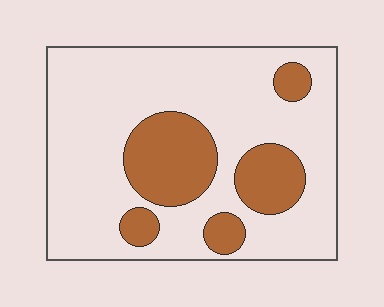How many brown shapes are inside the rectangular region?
5.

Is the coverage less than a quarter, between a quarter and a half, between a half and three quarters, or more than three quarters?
Less than a quarter.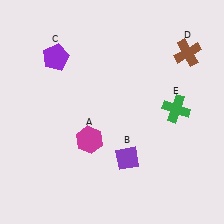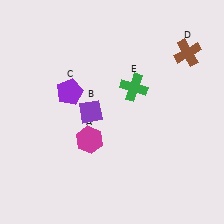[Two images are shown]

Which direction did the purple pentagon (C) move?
The purple pentagon (C) moved down.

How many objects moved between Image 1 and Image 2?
3 objects moved between the two images.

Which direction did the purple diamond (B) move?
The purple diamond (B) moved up.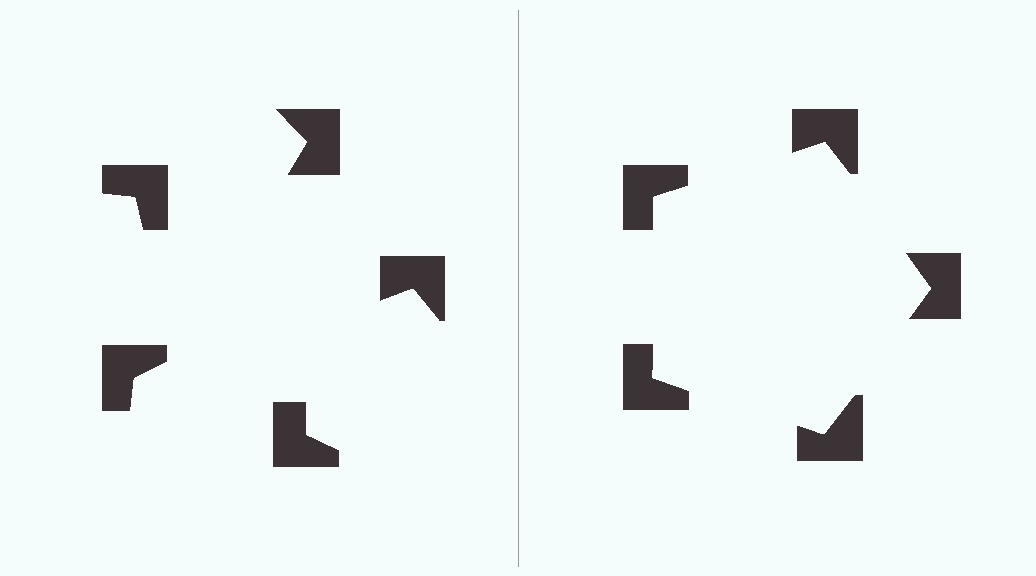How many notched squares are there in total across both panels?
10 — 5 on each side.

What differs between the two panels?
The notched squares are positioned identically on both sides; only the wedge orientations differ. On the right they align to a pentagon; on the left they are misaligned.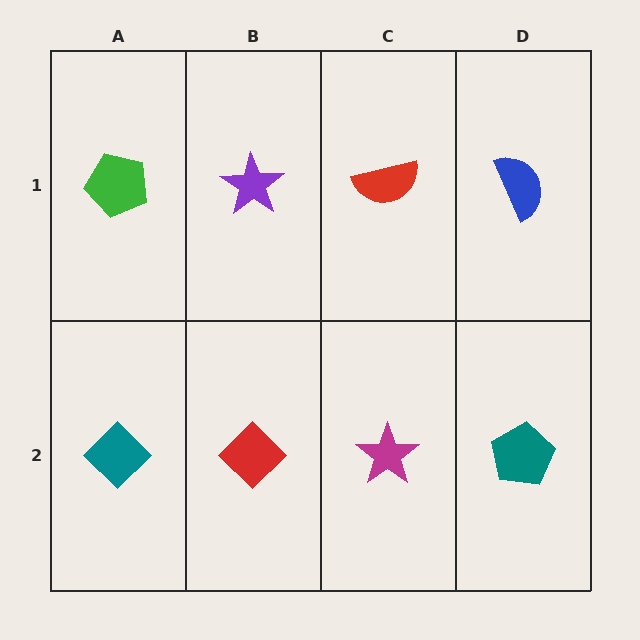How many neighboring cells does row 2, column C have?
3.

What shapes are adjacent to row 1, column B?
A red diamond (row 2, column B), a green pentagon (row 1, column A), a red semicircle (row 1, column C).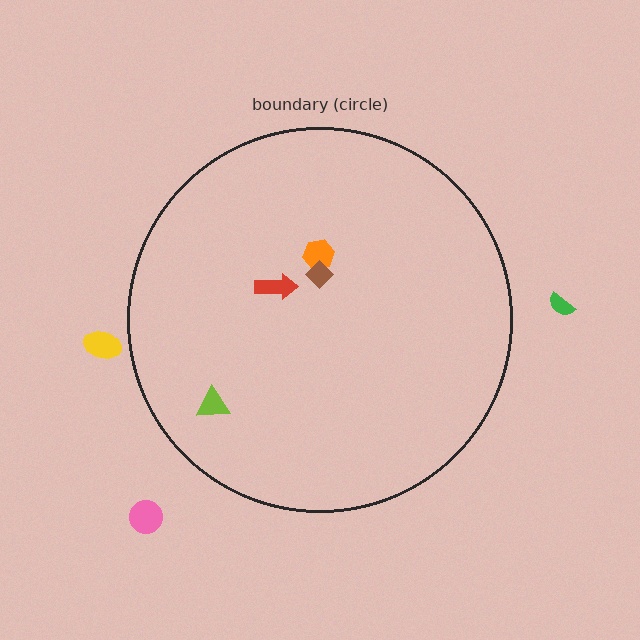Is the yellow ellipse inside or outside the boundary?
Outside.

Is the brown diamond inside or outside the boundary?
Inside.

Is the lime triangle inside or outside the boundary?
Inside.